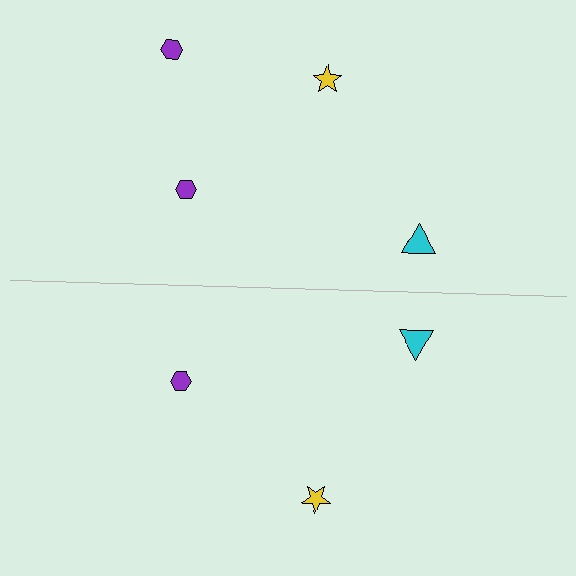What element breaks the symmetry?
A purple hexagon is missing from the bottom side.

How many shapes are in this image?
There are 7 shapes in this image.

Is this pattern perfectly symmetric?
No, the pattern is not perfectly symmetric. A purple hexagon is missing from the bottom side.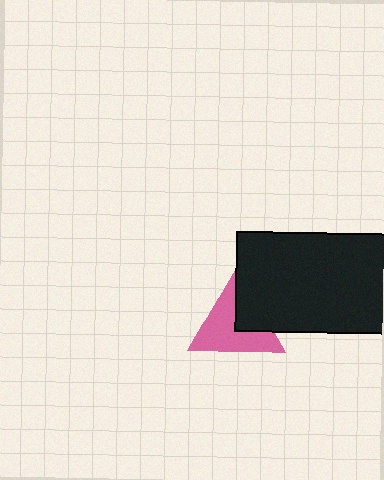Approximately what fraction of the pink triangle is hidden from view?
Roughly 34% of the pink triangle is hidden behind the black rectangle.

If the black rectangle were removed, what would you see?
You would see the complete pink triangle.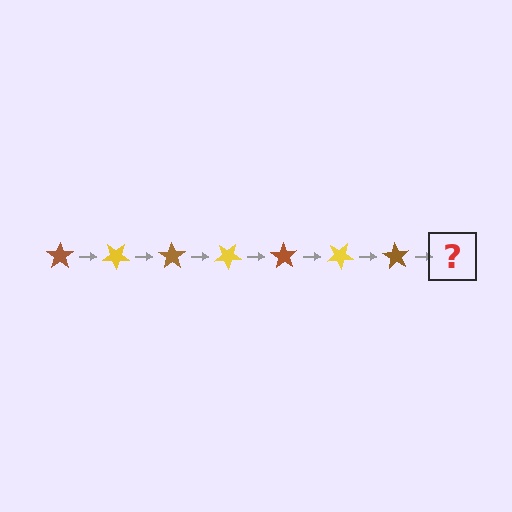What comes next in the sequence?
The next element should be a yellow star, rotated 245 degrees from the start.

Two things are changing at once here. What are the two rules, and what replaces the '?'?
The two rules are that it rotates 35 degrees each step and the color cycles through brown and yellow. The '?' should be a yellow star, rotated 245 degrees from the start.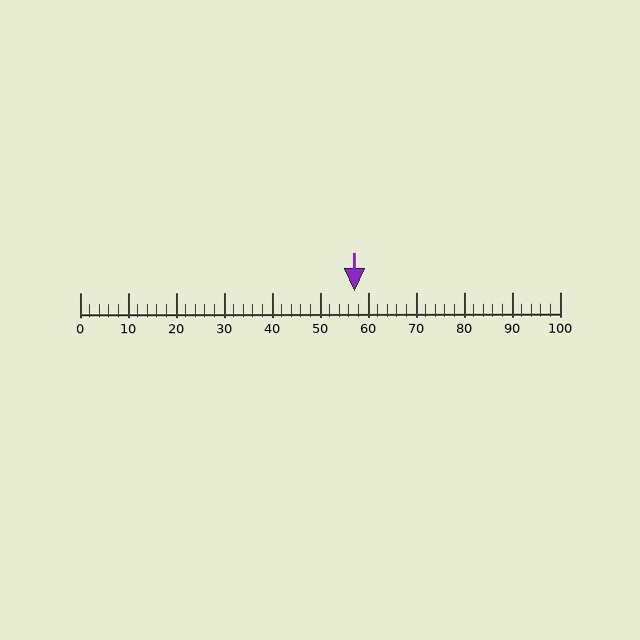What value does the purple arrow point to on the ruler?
The purple arrow points to approximately 57.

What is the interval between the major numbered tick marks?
The major tick marks are spaced 10 units apart.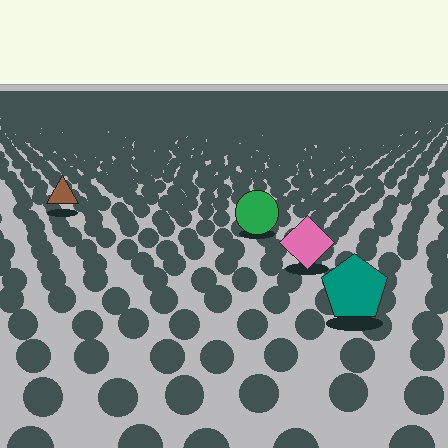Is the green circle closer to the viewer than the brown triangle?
Yes. The green circle is closer — you can tell from the texture gradient: the ground texture is coarser near it.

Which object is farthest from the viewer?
The brown triangle is farthest from the viewer. It appears smaller and the ground texture around it is denser.